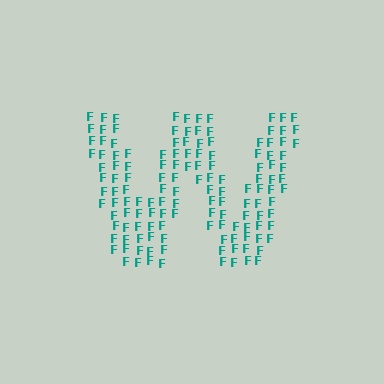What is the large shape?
The large shape is the letter W.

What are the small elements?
The small elements are letter F's.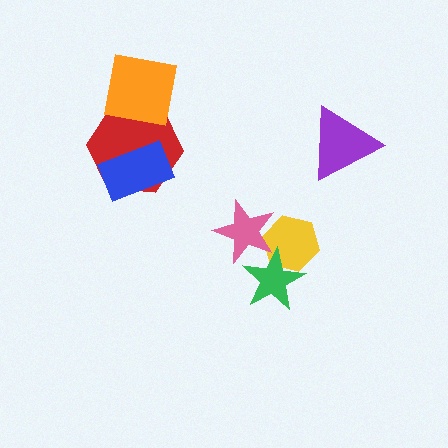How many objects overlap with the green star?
2 objects overlap with the green star.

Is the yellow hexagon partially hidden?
Yes, it is partially covered by another shape.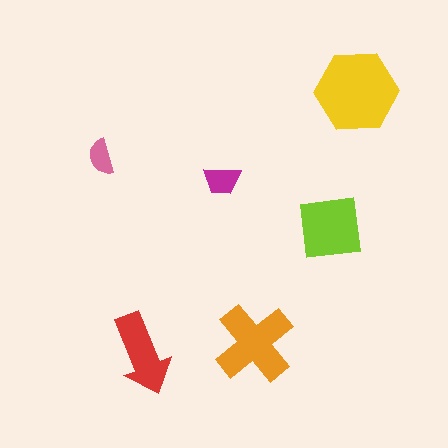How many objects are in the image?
There are 6 objects in the image.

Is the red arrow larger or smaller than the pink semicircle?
Larger.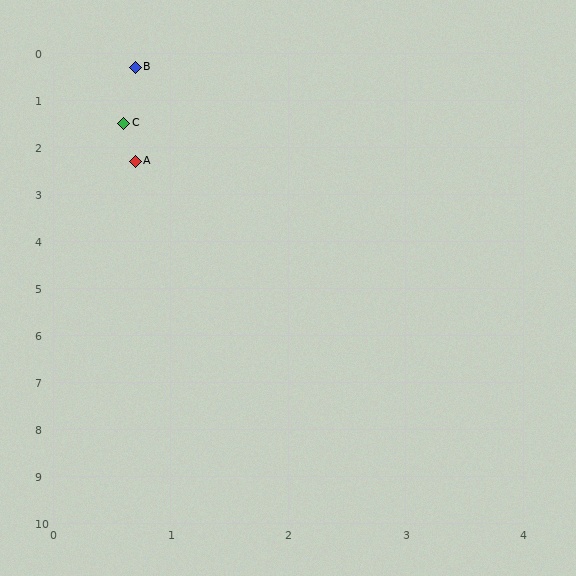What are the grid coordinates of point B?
Point B is at approximately (0.7, 0.3).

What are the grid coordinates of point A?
Point A is at approximately (0.7, 2.3).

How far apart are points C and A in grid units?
Points C and A are about 0.8 grid units apart.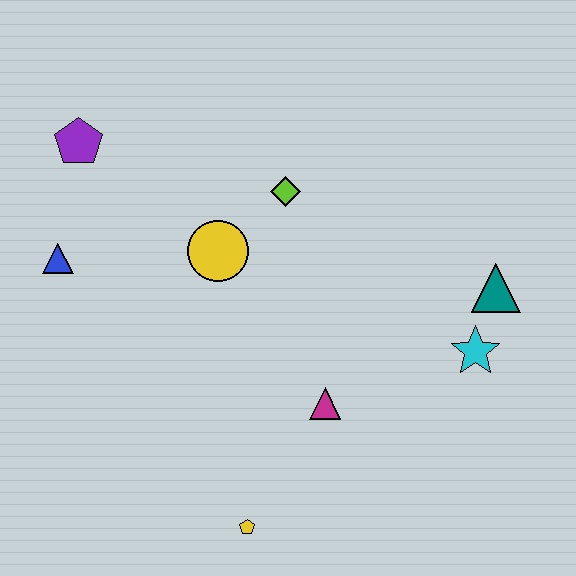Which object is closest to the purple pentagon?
The blue triangle is closest to the purple pentagon.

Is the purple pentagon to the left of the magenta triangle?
Yes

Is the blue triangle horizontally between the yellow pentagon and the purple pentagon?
No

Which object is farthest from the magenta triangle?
The purple pentagon is farthest from the magenta triangle.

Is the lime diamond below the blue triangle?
No